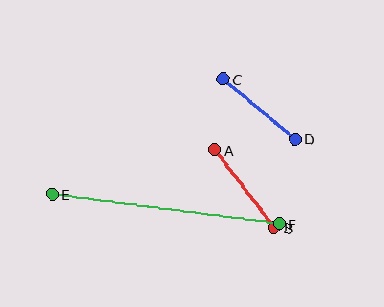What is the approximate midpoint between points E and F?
The midpoint is at approximately (166, 209) pixels.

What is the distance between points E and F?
The distance is approximately 228 pixels.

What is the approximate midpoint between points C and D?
The midpoint is at approximately (259, 109) pixels.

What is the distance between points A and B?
The distance is approximately 98 pixels.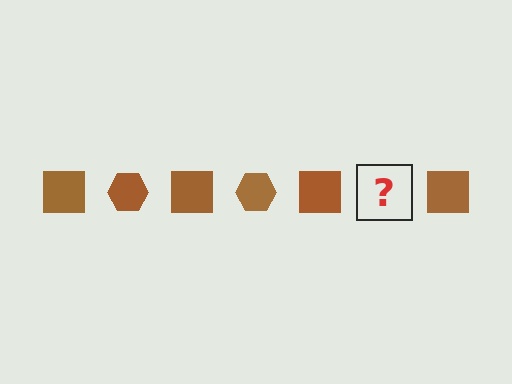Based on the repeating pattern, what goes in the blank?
The blank should be a brown hexagon.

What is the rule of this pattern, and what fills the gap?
The rule is that the pattern cycles through square, hexagon shapes in brown. The gap should be filled with a brown hexagon.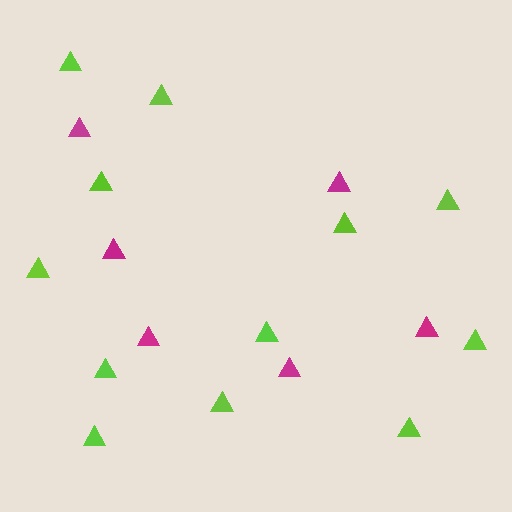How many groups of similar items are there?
There are 2 groups: one group of lime triangles (12) and one group of magenta triangles (6).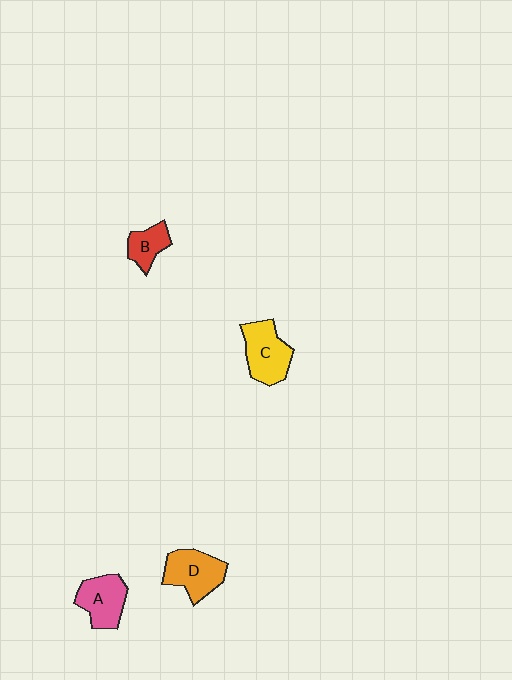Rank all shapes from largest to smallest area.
From largest to smallest: C (yellow), D (orange), A (pink), B (red).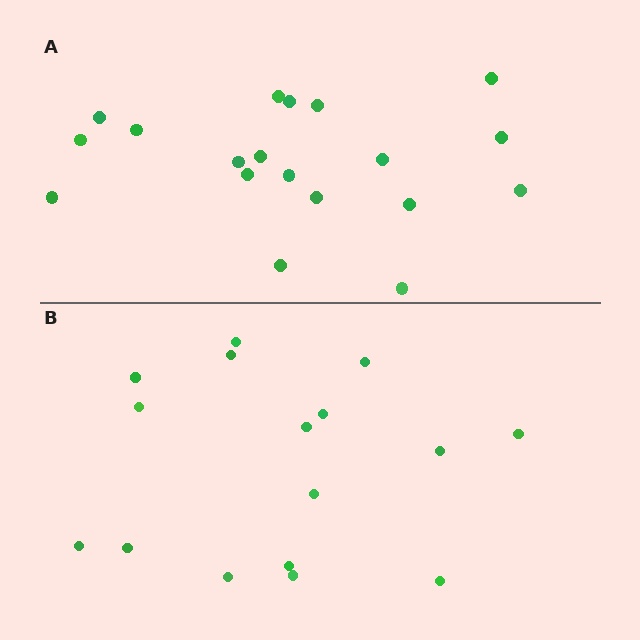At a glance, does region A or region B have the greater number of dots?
Region A (the top region) has more dots.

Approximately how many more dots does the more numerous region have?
Region A has just a few more — roughly 2 or 3 more dots than region B.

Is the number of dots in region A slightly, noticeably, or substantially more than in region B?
Region A has only slightly more — the two regions are fairly close. The ratio is roughly 1.2 to 1.